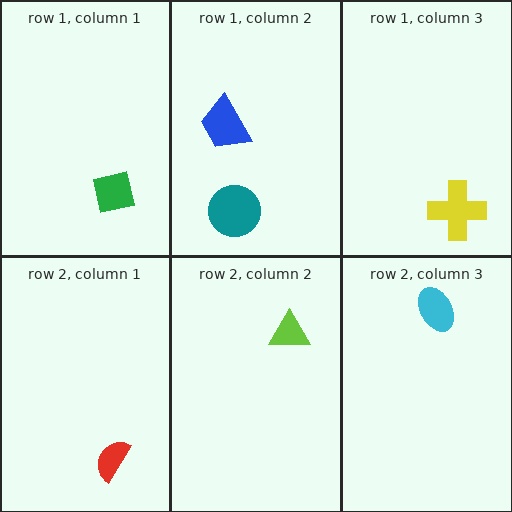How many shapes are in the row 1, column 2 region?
2.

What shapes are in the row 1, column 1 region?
The green square.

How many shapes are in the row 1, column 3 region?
1.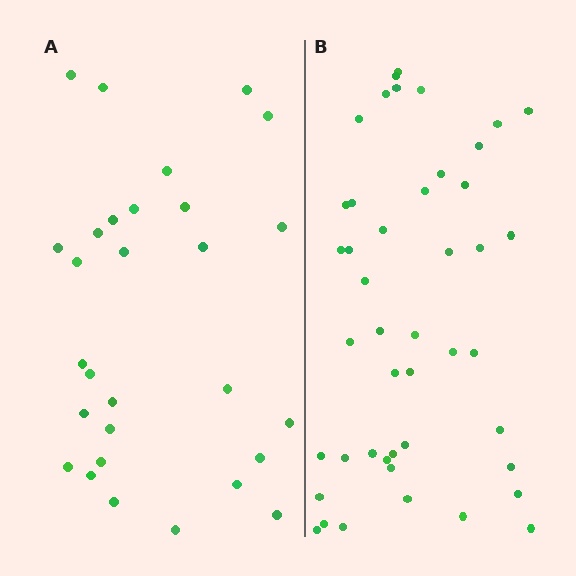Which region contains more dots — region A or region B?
Region B (the right region) has more dots.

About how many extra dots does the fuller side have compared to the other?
Region B has approximately 15 more dots than region A.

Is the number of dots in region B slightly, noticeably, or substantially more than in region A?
Region B has substantially more. The ratio is roughly 1.6 to 1.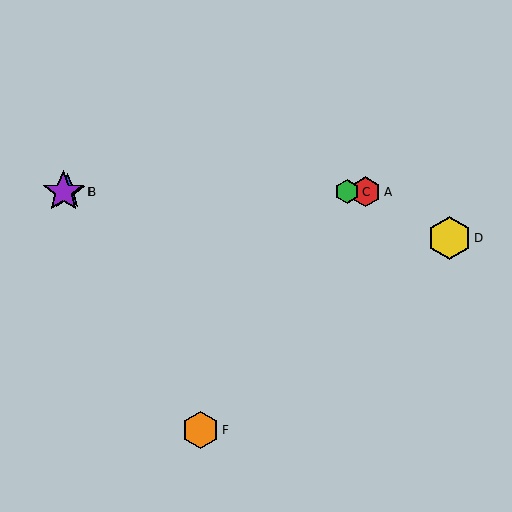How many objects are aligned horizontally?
4 objects (A, B, C, E) are aligned horizontally.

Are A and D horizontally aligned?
No, A is at y≈192 and D is at y≈238.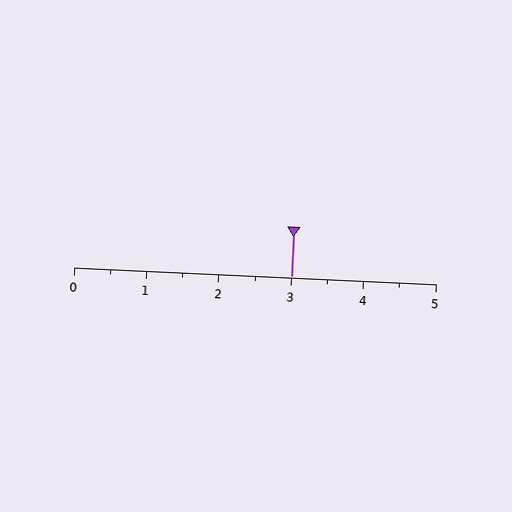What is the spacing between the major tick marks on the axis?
The major ticks are spaced 1 apart.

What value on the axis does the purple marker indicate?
The marker indicates approximately 3.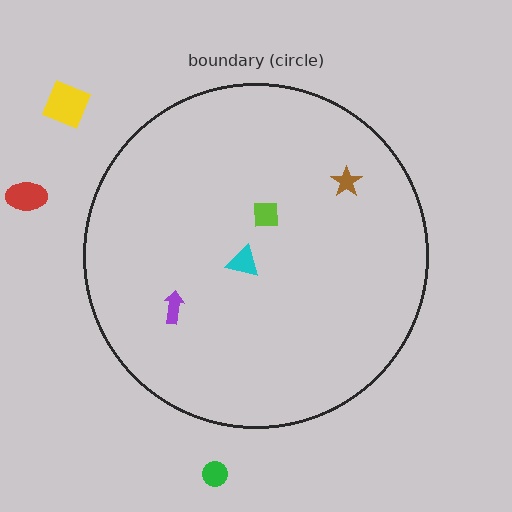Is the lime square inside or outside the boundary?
Inside.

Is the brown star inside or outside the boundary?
Inside.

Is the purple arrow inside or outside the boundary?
Inside.